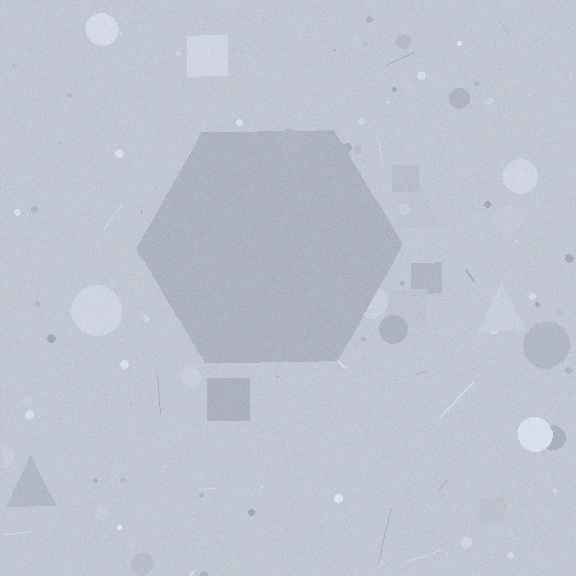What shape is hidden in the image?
A hexagon is hidden in the image.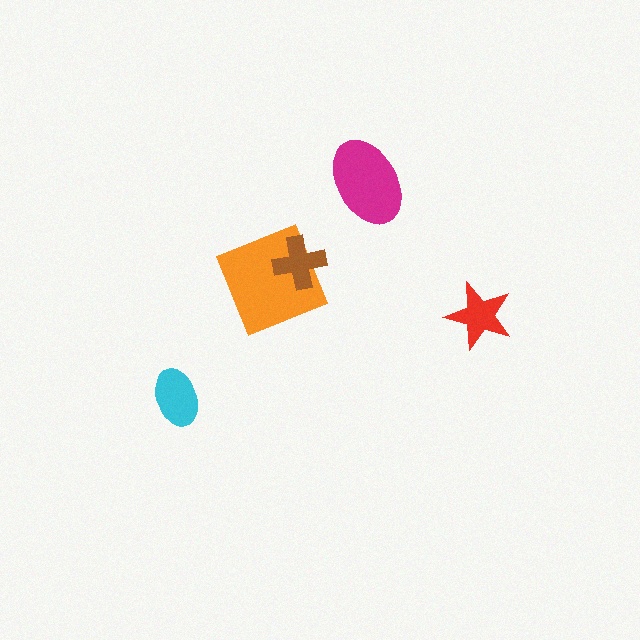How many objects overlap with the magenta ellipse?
0 objects overlap with the magenta ellipse.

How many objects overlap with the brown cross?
1 object overlaps with the brown cross.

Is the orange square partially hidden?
Yes, it is partially covered by another shape.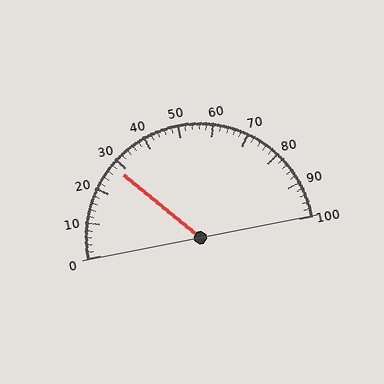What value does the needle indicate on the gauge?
The needle indicates approximately 28.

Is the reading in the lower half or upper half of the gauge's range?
The reading is in the lower half of the range (0 to 100).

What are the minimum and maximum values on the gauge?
The gauge ranges from 0 to 100.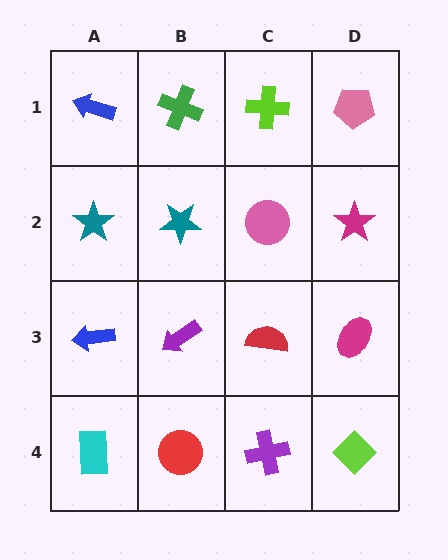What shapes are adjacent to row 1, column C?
A pink circle (row 2, column C), a green cross (row 1, column B), a pink pentagon (row 1, column D).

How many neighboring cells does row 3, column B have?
4.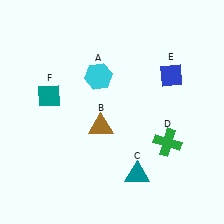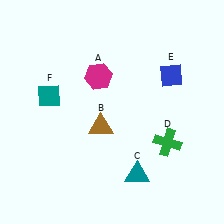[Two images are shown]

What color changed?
The hexagon (A) changed from cyan in Image 1 to magenta in Image 2.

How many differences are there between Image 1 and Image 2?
There is 1 difference between the two images.